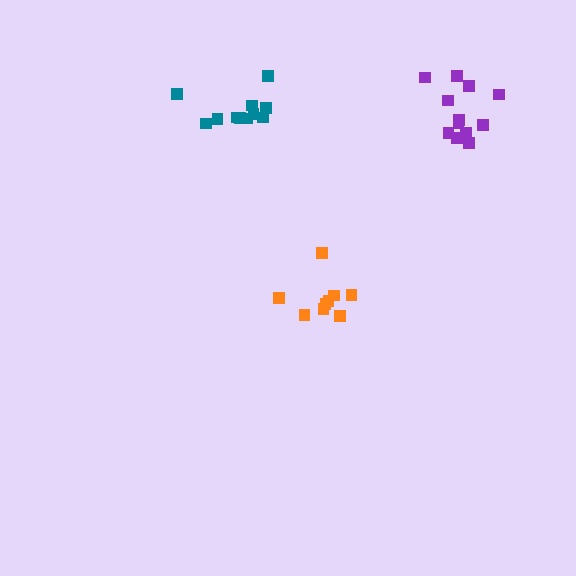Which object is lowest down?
The orange cluster is bottommost.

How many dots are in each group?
Group 1: 11 dots, Group 2: 9 dots, Group 3: 12 dots (32 total).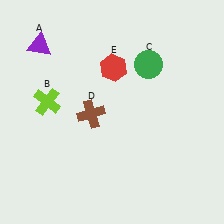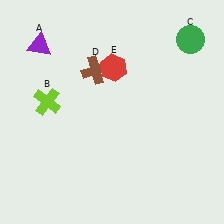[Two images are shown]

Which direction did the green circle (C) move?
The green circle (C) moved right.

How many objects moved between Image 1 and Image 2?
2 objects moved between the two images.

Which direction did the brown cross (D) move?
The brown cross (D) moved up.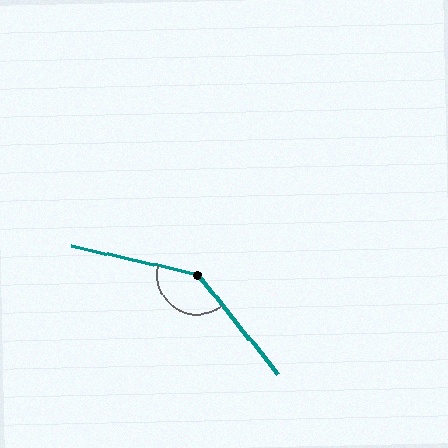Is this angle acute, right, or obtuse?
It is obtuse.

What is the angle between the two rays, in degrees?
Approximately 141 degrees.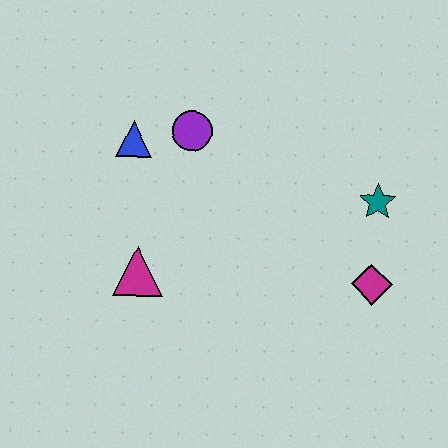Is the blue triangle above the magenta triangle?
Yes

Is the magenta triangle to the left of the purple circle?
Yes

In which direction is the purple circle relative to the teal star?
The purple circle is to the left of the teal star.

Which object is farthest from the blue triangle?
The magenta diamond is farthest from the blue triangle.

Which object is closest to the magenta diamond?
The teal star is closest to the magenta diamond.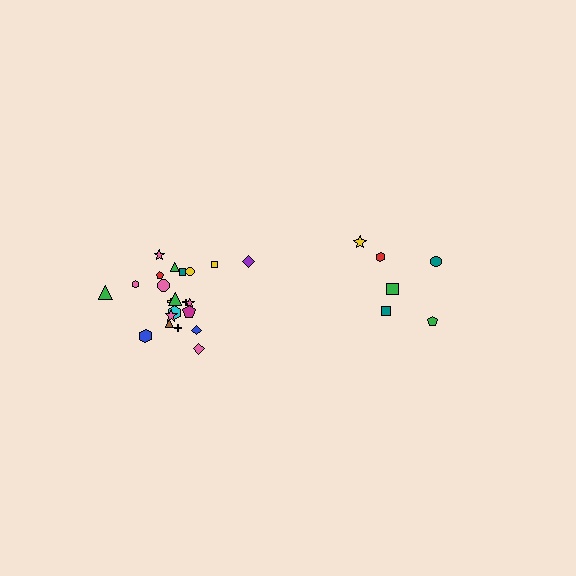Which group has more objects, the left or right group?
The left group.